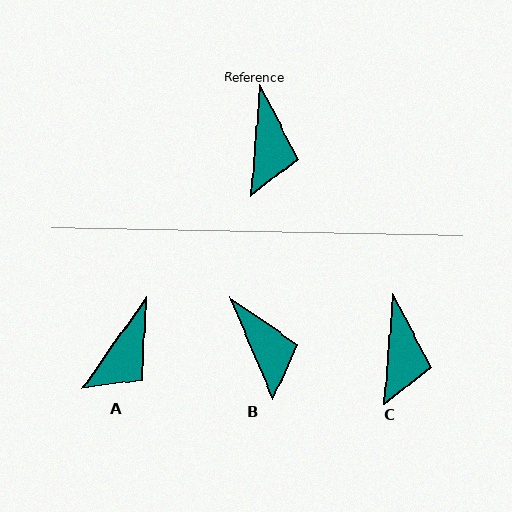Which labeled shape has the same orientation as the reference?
C.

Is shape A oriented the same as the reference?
No, it is off by about 31 degrees.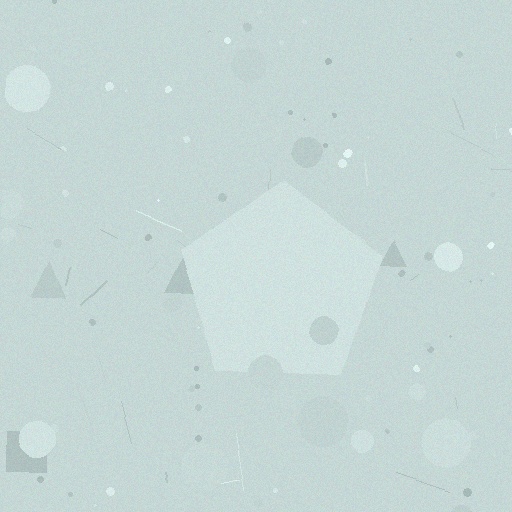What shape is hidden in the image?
A pentagon is hidden in the image.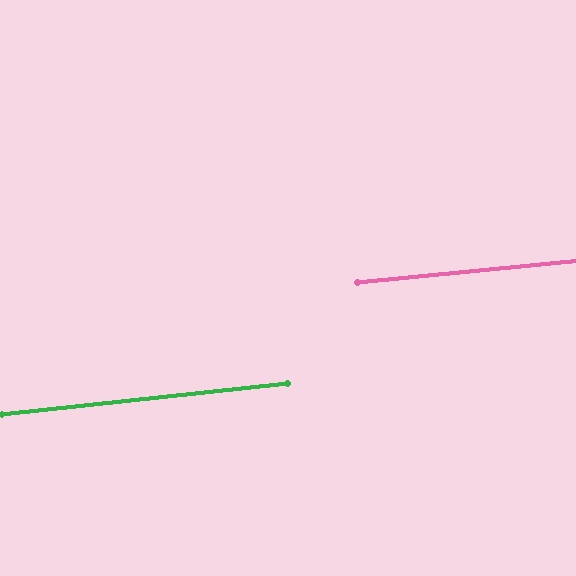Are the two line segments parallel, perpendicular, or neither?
Parallel — their directions differ by only 0.6°.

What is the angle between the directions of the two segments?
Approximately 1 degree.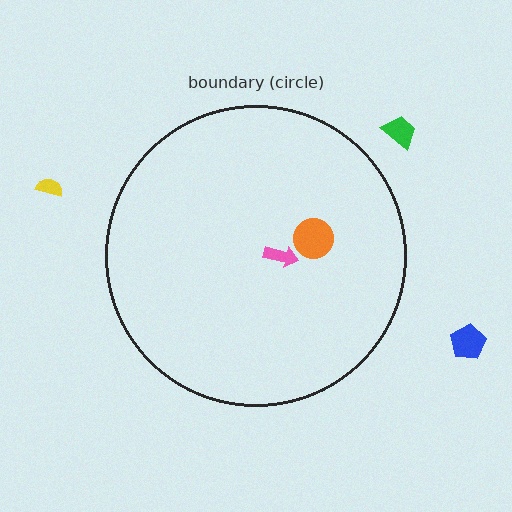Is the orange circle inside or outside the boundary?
Inside.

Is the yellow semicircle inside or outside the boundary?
Outside.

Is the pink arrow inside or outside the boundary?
Inside.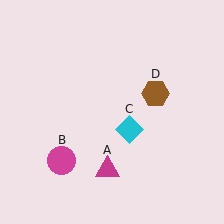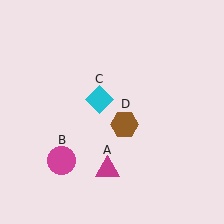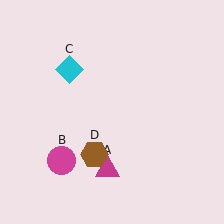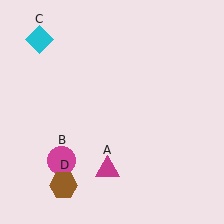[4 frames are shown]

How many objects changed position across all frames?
2 objects changed position: cyan diamond (object C), brown hexagon (object D).